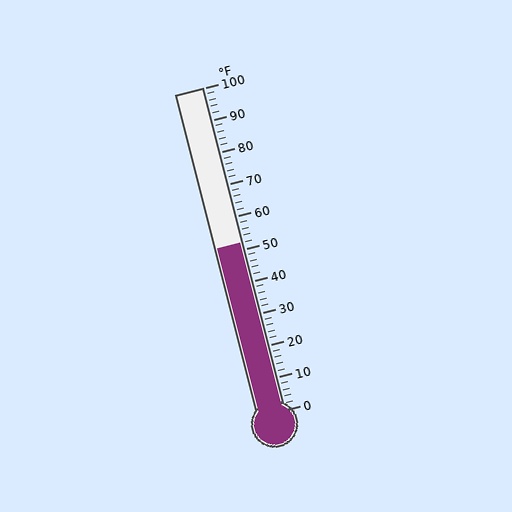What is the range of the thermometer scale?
The thermometer scale ranges from 0°F to 100°F.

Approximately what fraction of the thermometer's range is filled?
The thermometer is filled to approximately 50% of its range.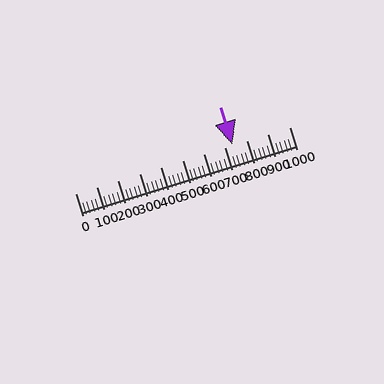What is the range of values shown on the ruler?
The ruler shows values from 0 to 1000.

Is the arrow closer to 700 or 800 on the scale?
The arrow is closer to 700.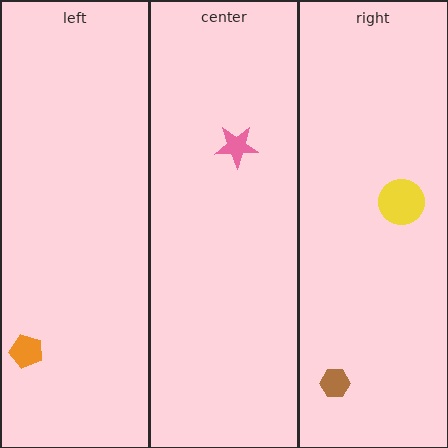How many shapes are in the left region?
1.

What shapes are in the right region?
The yellow circle, the brown hexagon.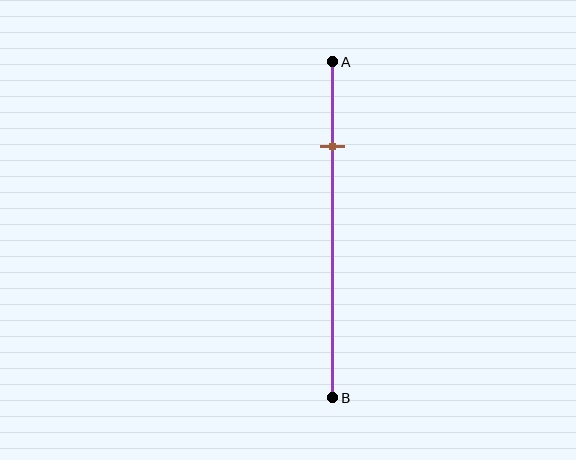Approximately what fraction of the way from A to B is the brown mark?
The brown mark is approximately 25% of the way from A to B.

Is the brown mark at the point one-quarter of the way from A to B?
Yes, the mark is approximately at the one-quarter point.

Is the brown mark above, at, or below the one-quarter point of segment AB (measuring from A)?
The brown mark is approximately at the one-quarter point of segment AB.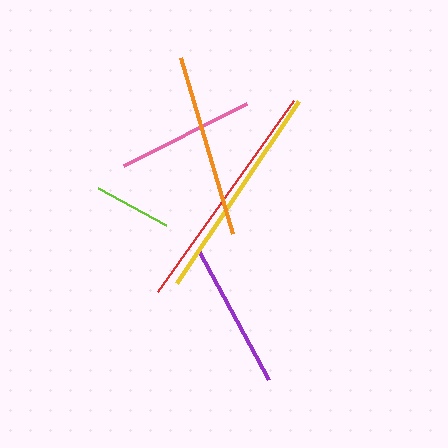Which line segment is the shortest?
The lime line is the shortest at approximately 78 pixels.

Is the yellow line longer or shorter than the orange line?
The yellow line is longer than the orange line.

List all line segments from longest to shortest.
From longest to shortest: red, yellow, orange, purple, pink, lime.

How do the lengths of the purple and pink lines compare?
The purple and pink lines are approximately the same length.